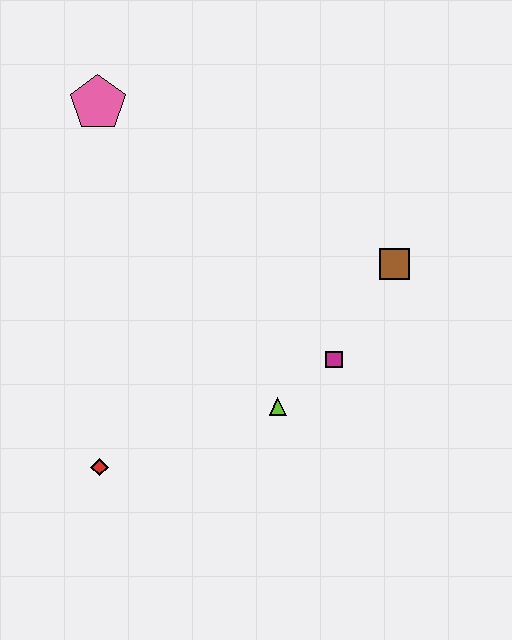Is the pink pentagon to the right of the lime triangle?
No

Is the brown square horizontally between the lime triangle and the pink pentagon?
No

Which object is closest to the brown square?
The magenta square is closest to the brown square.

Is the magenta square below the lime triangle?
No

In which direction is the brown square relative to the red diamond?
The brown square is to the right of the red diamond.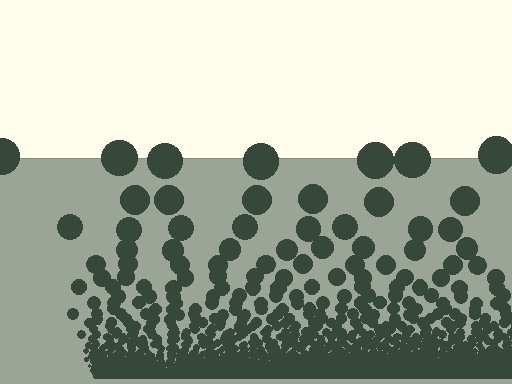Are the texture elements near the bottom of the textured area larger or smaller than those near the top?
Smaller. The gradient is inverted — elements near the bottom are smaller and denser.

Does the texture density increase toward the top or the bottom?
Density increases toward the bottom.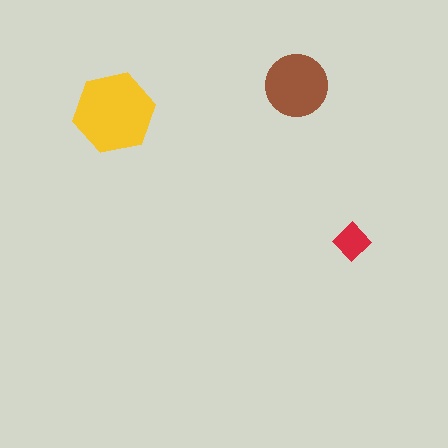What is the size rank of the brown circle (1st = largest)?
2nd.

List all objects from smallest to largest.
The red diamond, the brown circle, the yellow hexagon.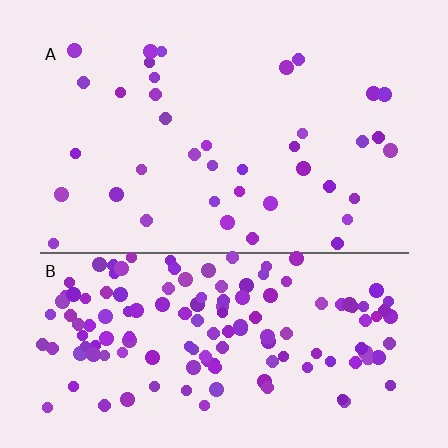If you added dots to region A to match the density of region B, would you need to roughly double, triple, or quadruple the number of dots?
Approximately quadruple.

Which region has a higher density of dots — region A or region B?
B (the bottom).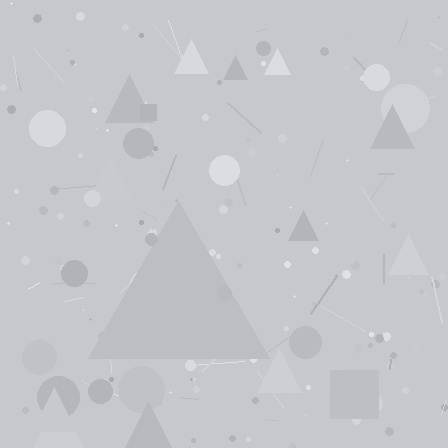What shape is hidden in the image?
A triangle is hidden in the image.